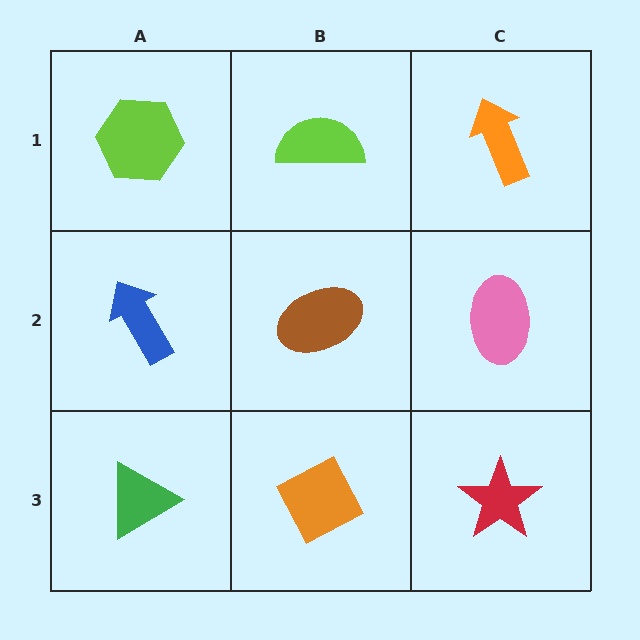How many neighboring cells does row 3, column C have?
2.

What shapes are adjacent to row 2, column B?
A lime semicircle (row 1, column B), an orange diamond (row 3, column B), a blue arrow (row 2, column A), a pink ellipse (row 2, column C).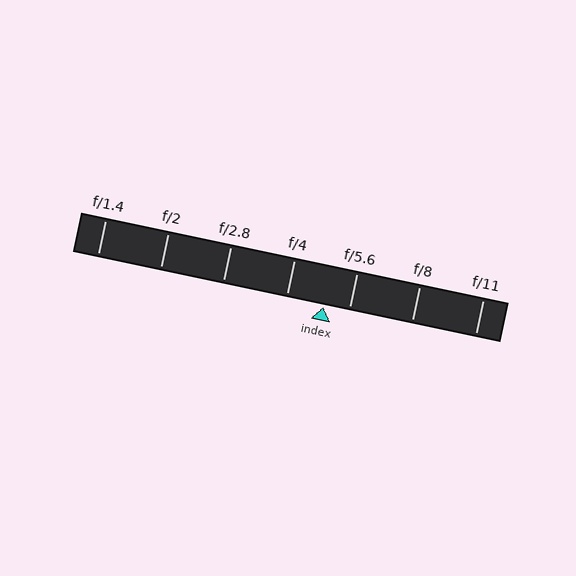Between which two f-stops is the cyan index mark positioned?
The index mark is between f/4 and f/5.6.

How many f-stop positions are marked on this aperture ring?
There are 7 f-stop positions marked.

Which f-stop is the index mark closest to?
The index mark is closest to f/5.6.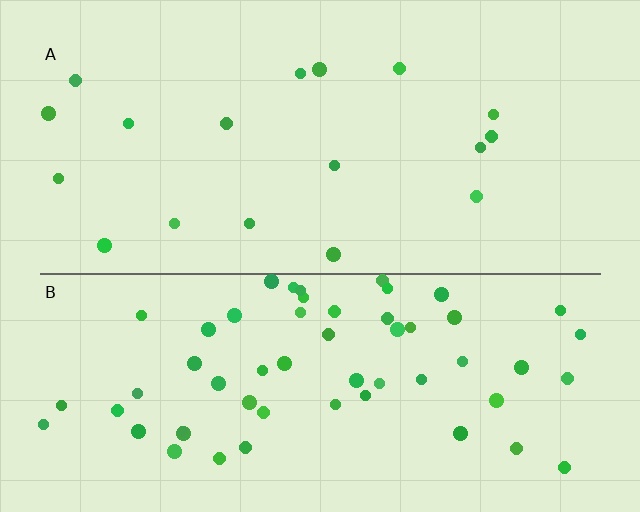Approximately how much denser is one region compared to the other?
Approximately 3.3× — region B over region A.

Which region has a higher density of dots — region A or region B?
B (the bottom).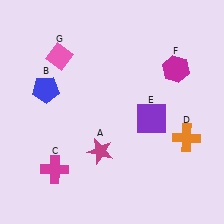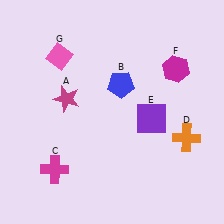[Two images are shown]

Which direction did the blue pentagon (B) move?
The blue pentagon (B) moved right.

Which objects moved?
The objects that moved are: the magenta star (A), the blue pentagon (B).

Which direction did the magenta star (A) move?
The magenta star (A) moved up.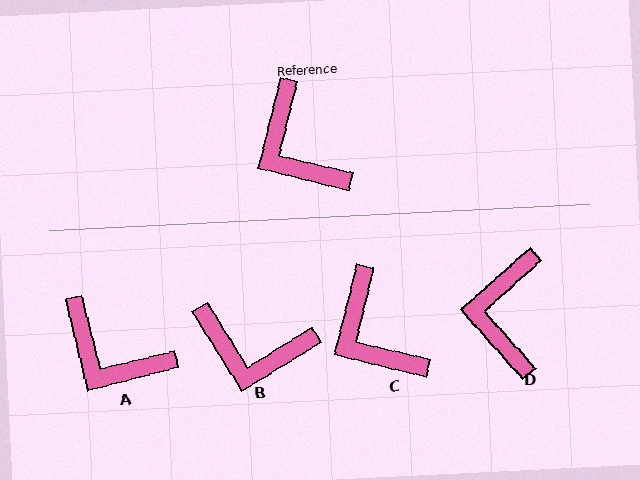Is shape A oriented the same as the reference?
No, it is off by about 28 degrees.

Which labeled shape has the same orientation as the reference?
C.